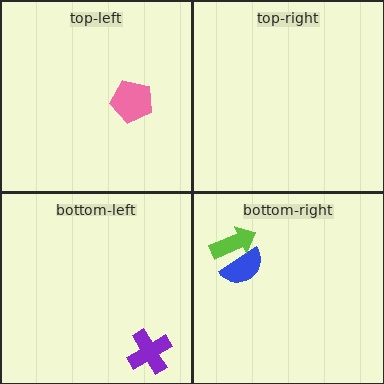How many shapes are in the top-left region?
1.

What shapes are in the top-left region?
The pink pentagon.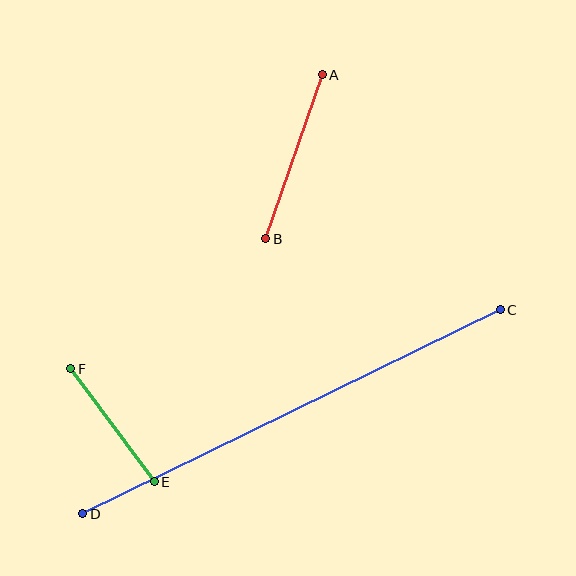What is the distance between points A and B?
The distance is approximately 174 pixels.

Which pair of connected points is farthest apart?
Points C and D are farthest apart.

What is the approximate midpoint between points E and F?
The midpoint is at approximately (112, 425) pixels.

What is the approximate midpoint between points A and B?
The midpoint is at approximately (294, 157) pixels.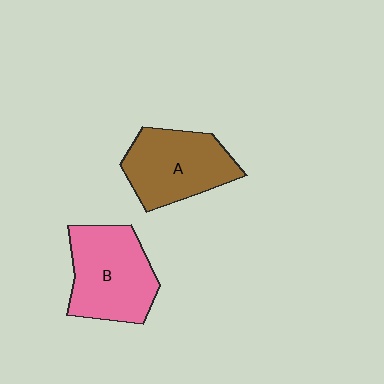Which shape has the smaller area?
Shape A (brown).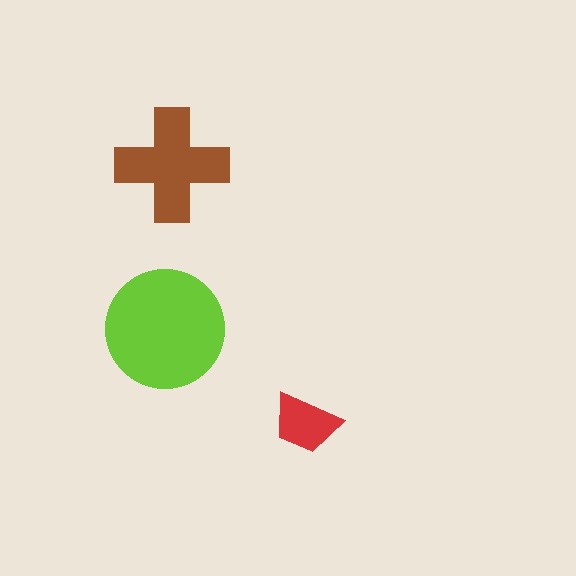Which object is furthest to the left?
The lime circle is leftmost.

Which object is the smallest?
The red trapezoid.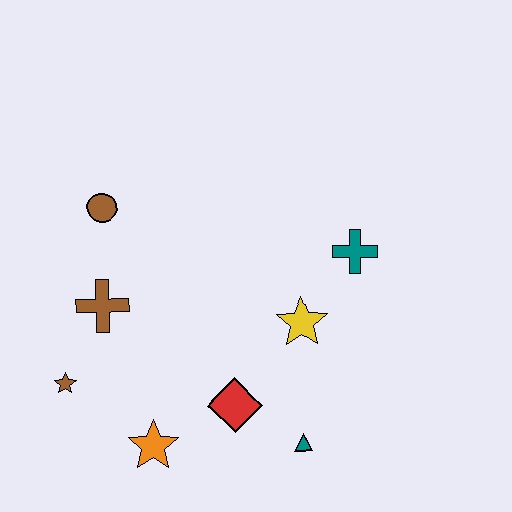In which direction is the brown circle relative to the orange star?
The brown circle is above the orange star.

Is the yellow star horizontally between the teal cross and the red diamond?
Yes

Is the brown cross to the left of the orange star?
Yes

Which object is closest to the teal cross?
The yellow star is closest to the teal cross.